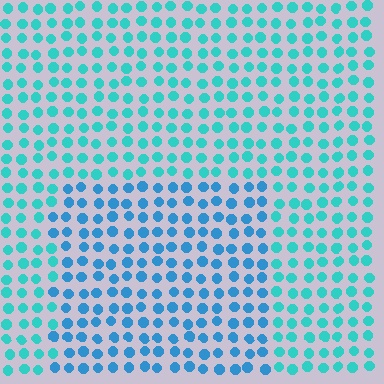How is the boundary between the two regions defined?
The boundary is defined purely by a slight shift in hue (about 27 degrees). Spacing, size, and orientation are identical on both sides.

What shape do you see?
I see a rectangle.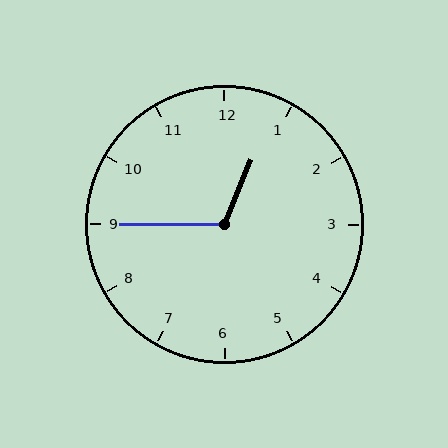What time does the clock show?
12:45.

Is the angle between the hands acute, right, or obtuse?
It is obtuse.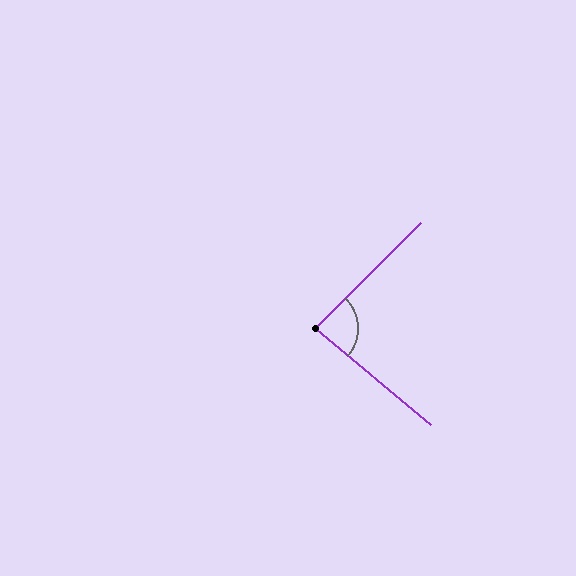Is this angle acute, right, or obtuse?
It is acute.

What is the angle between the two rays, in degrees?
Approximately 85 degrees.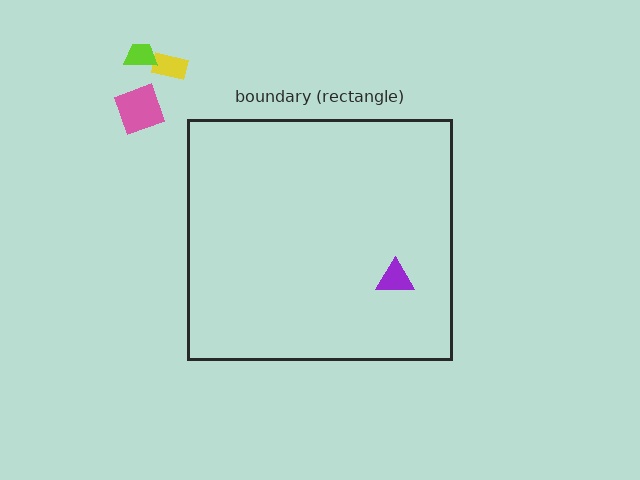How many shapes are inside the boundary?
1 inside, 3 outside.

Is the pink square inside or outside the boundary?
Outside.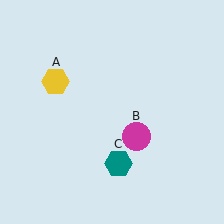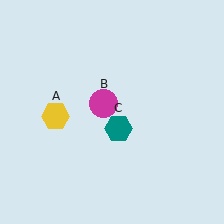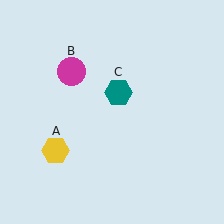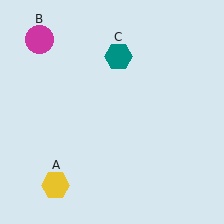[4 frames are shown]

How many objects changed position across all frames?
3 objects changed position: yellow hexagon (object A), magenta circle (object B), teal hexagon (object C).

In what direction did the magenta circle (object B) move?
The magenta circle (object B) moved up and to the left.